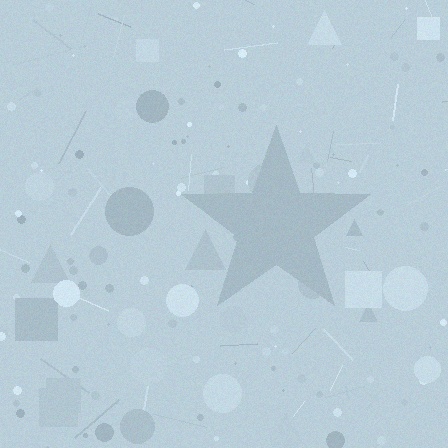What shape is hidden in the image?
A star is hidden in the image.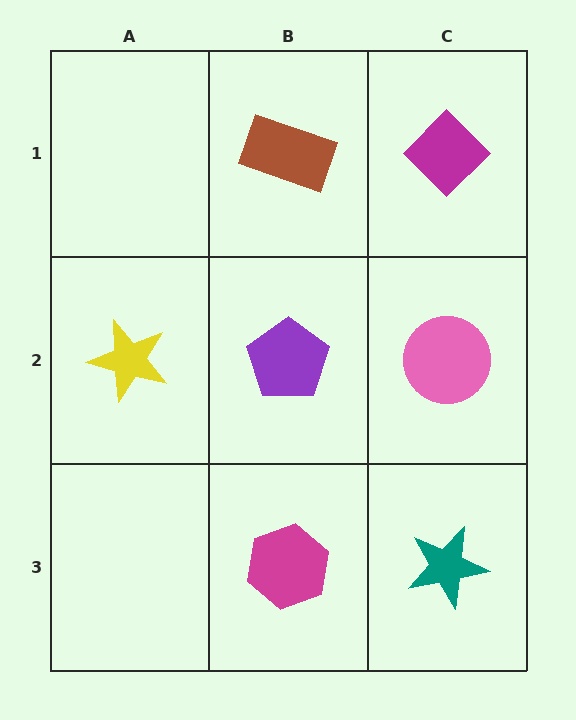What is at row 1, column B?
A brown rectangle.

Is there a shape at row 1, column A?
No, that cell is empty.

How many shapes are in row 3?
2 shapes.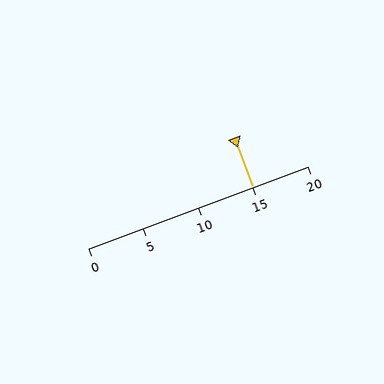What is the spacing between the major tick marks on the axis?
The major ticks are spaced 5 apart.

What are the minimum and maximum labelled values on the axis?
The axis runs from 0 to 20.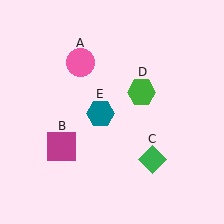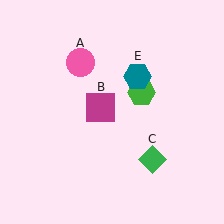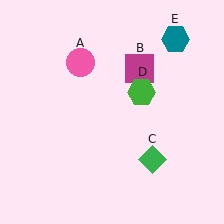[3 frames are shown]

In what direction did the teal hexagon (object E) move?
The teal hexagon (object E) moved up and to the right.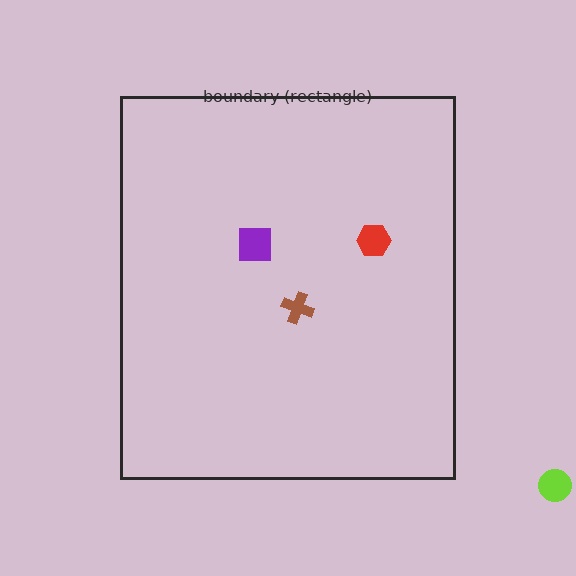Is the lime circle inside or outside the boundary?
Outside.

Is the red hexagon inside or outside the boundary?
Inside.